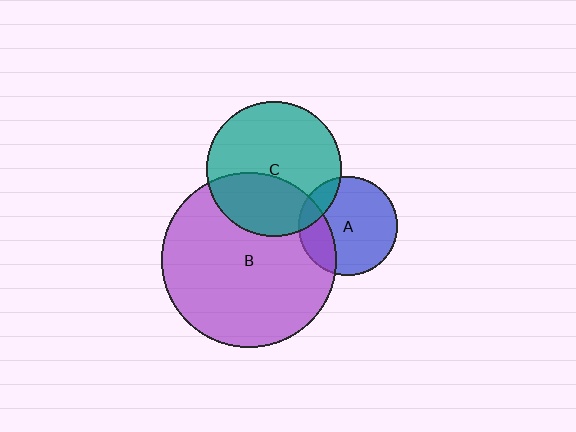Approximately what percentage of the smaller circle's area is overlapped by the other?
Approximately 35%.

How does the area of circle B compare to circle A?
Approximately 3.1 times.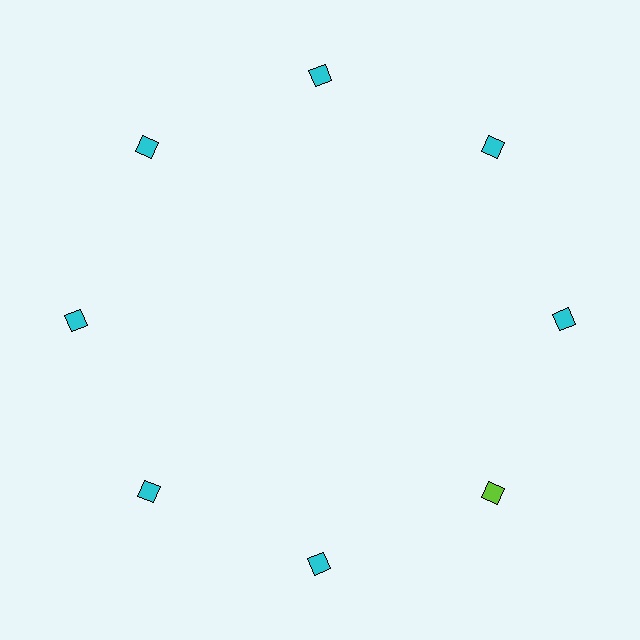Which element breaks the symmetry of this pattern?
The lime square at roughly the 4 o'clock position breaks the symmetry. All other shapes are cyan squares.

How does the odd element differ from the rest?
It has a different color: lime instead of cyan.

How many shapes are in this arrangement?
There are 8 shapes arranged in a ring pattern.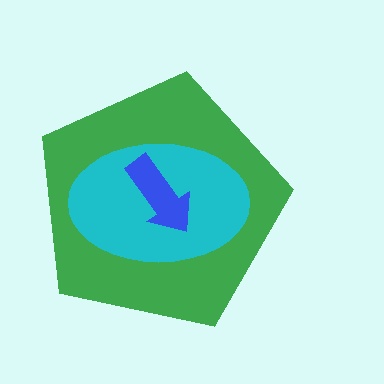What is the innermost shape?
The blue arrow.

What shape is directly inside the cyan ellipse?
The blue arrow.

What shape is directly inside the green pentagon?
The cyan ellipse.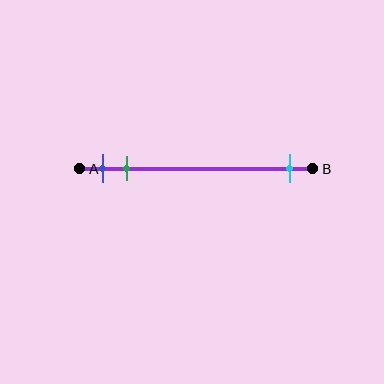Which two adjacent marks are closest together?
The blue and green marks are the closest adjacent pair.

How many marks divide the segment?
There are 3 marks dividing the segment.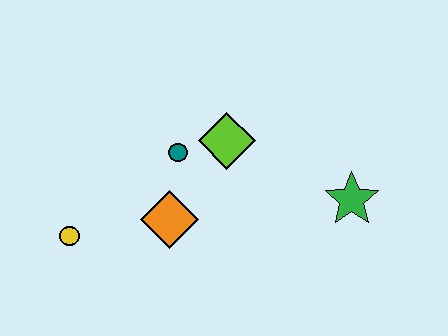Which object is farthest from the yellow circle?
The green star is farthest from the yellow circle.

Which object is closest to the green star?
The lime diamond is closest to the green star.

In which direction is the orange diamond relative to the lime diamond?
The orange diamond is below the lime diamond.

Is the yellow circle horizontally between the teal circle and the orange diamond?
No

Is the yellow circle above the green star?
No